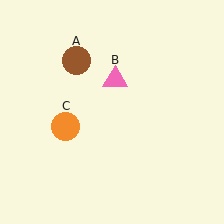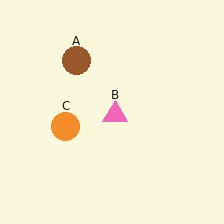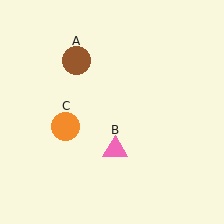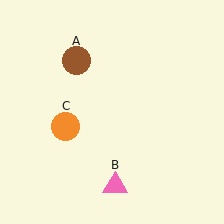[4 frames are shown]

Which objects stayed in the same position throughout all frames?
Brown circle (object A) and orange circle (object C) remained stationary.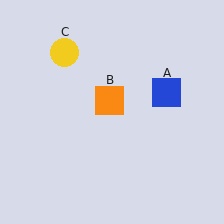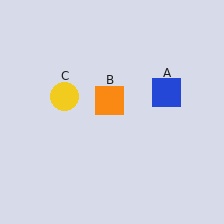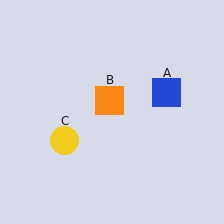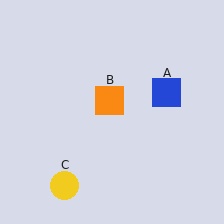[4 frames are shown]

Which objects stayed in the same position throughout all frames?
Blue square (object A) and orange square (object B) remained stationary.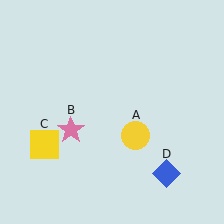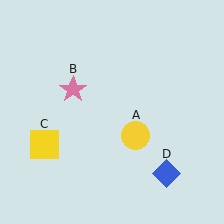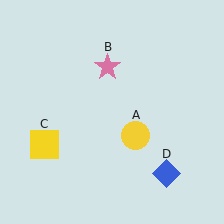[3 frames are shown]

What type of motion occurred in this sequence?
The pink star (object B) rotated clockwise around the center of the scene.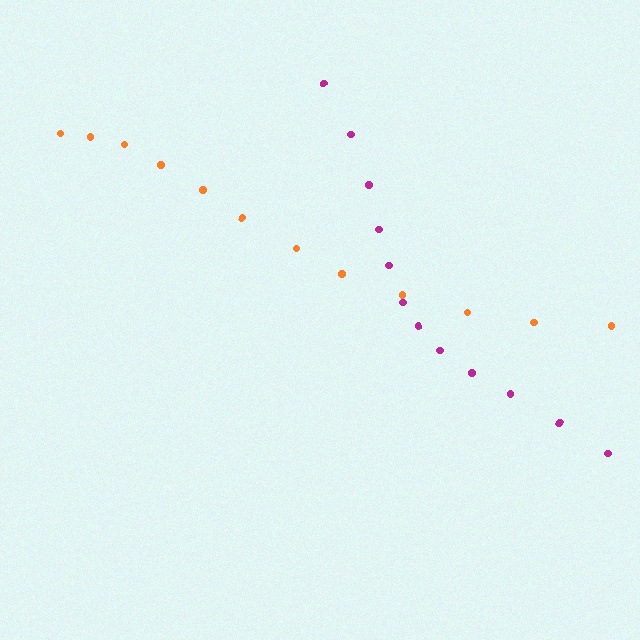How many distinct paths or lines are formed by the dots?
There are 2 distinct paths.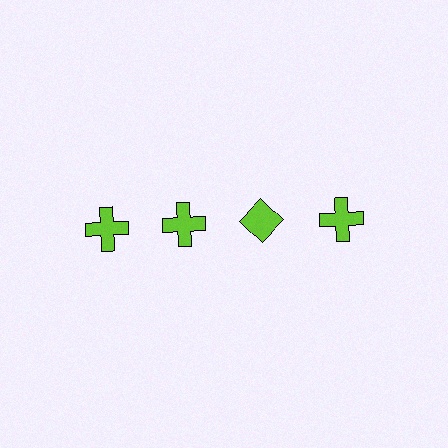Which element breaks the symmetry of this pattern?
The lime diamond in the top row, center column breaks the symmetry. All other shapes are lime crosses.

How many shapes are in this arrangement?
There are 4 shapes arranged in a grid pattern.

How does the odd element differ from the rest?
It has a different shape: diamond instead of cross.